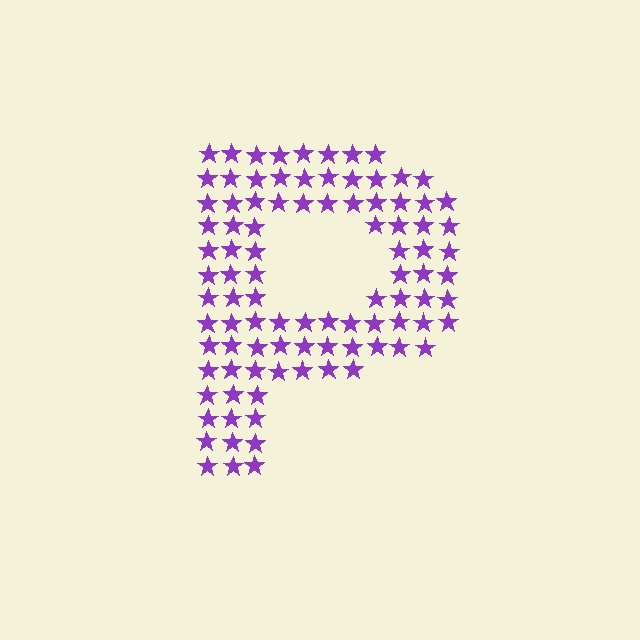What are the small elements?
The small elements are stars.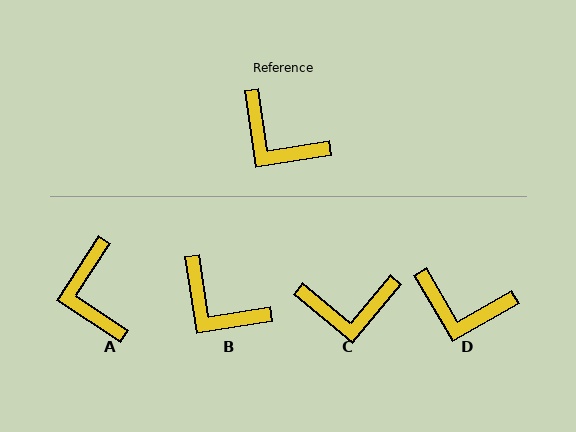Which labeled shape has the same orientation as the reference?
B.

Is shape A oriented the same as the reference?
No, it is off by about 42 degrees.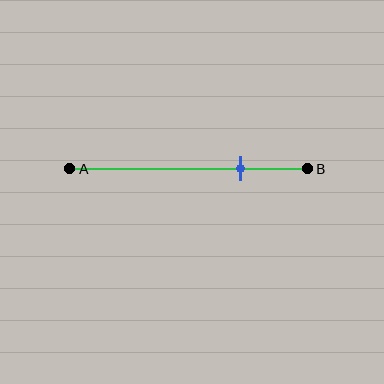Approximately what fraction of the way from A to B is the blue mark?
The blue mark is approximately 70% of the way from A to B.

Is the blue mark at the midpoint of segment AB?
No, the mark is at about 70% from A, not at the 50% midpoint.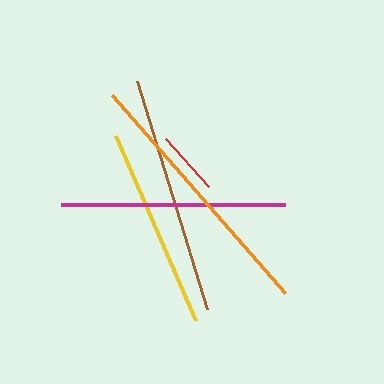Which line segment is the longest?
The orange line is the longest at approximately 263 pixels.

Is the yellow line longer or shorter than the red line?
The yellow line is longer than the red line.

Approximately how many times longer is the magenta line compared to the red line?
The magenta line is approximately 3.5 times the length of the red line.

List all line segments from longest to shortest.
From longest to shortest: orange, brown, magenta, yellow, red.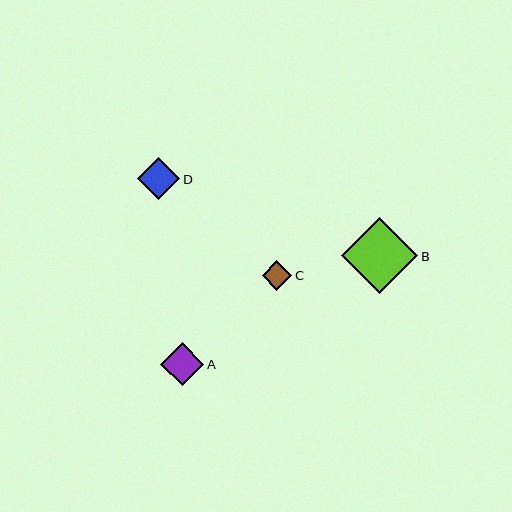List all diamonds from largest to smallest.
From largest to smallest: B, A, D, C.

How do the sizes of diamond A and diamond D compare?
Diamond A and diamond D are approximately the same size.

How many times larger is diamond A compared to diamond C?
Diamond A is approximately 1.5 times the size of diamond C.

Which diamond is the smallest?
Diamond C is the smallest with a size of approximately 30 pixels.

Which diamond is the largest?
Diamond B is the largest with a size of approximately 76 pixels.